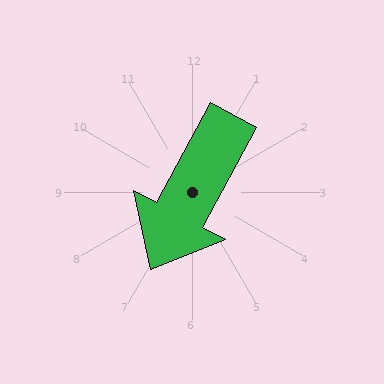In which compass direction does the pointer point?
Southwest.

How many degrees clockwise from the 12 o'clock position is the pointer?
Approximately 208 degrees.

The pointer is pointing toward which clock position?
Roughly 7 o'clock.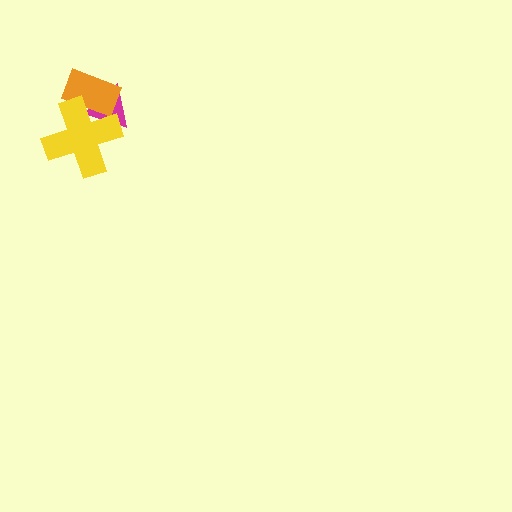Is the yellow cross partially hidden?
No, no other shape covers it.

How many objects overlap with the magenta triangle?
2 objects overlap with the magenta triangle.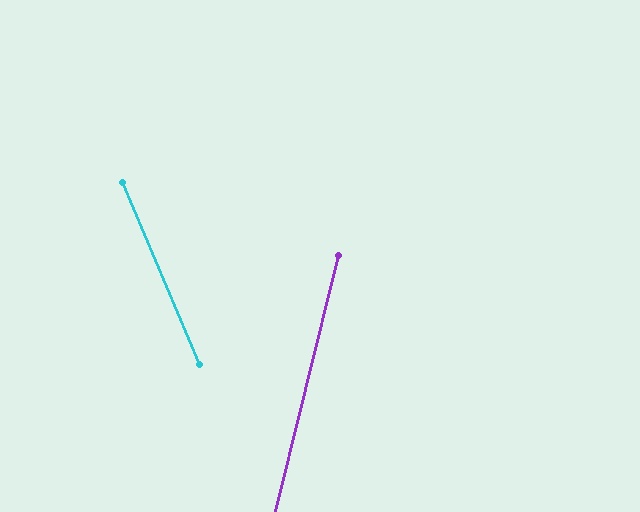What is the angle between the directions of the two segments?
Approximately 37 degrees.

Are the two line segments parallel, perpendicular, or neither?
Neither parallel nor perpendicular — they differ by about 37°.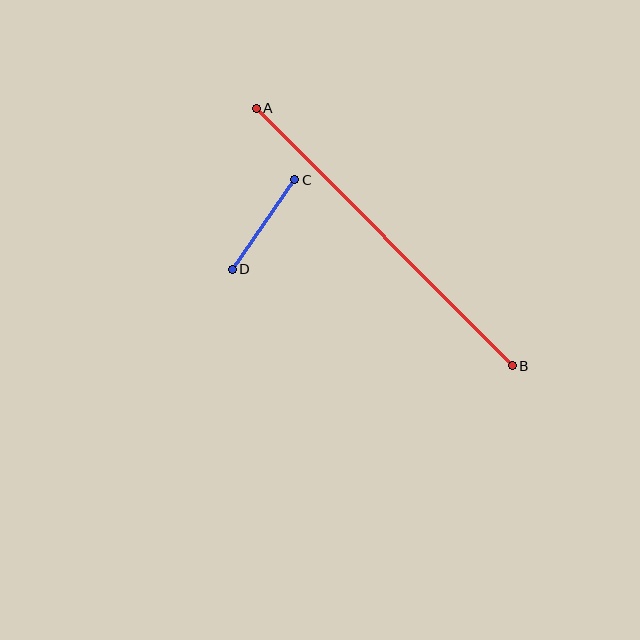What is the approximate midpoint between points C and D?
The midpoint is at approximately (264, 225) pixels.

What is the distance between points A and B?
The distance is approximately 363 pixels.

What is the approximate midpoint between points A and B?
The midpoint is at approximately (384, 237) pixels.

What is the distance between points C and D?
The distance is approximately 109 pixels.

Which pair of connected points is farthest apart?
Points A and B are farthest apart.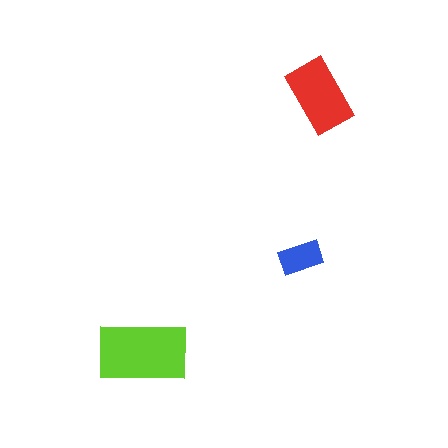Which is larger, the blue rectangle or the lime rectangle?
The lime one.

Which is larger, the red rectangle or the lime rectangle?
The lime one.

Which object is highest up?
The red rectangle is topmost.